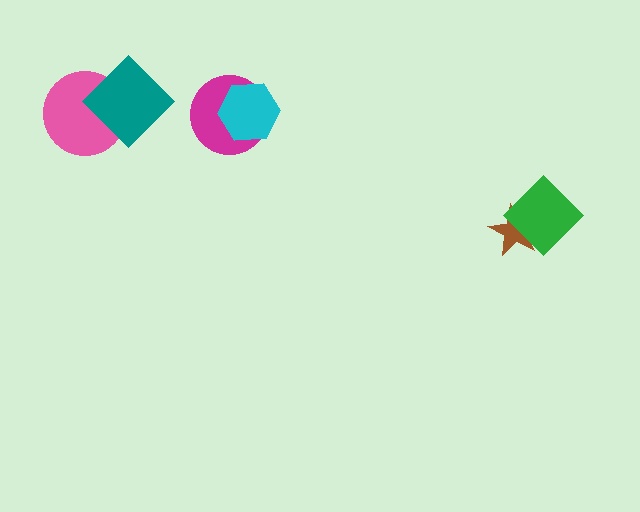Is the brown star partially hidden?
Yes, it is partially covered by another shape.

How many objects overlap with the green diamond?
1 object overlaps with the green diamond.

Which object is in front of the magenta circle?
The cyan hexagon is in front of the magenta circle.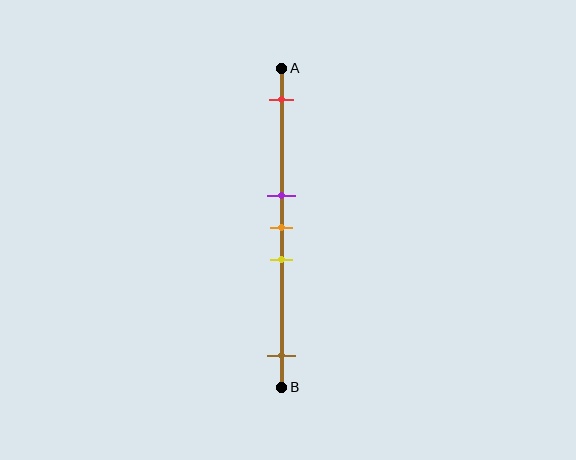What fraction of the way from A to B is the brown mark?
The brown mark is approximately 90% (0.9) of the way from A to B.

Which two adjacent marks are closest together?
The purple and orange marks are the closest adjacent pair.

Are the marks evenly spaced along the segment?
No, the marks are not evenly spaced.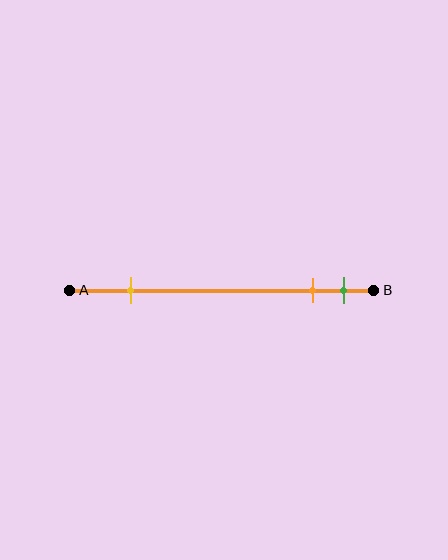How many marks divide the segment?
There are 3 marks dividing the segment.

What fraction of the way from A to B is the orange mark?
The orange mark is approximately 80% (0.8) of the way from A to B.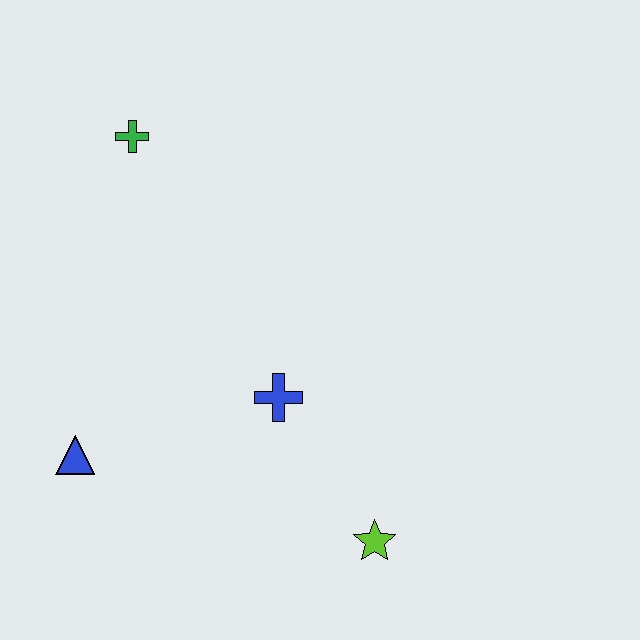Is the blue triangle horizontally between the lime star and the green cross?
No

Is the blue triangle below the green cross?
Yes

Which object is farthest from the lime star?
The green cross is farthest from the lime star.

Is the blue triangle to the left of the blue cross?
Yes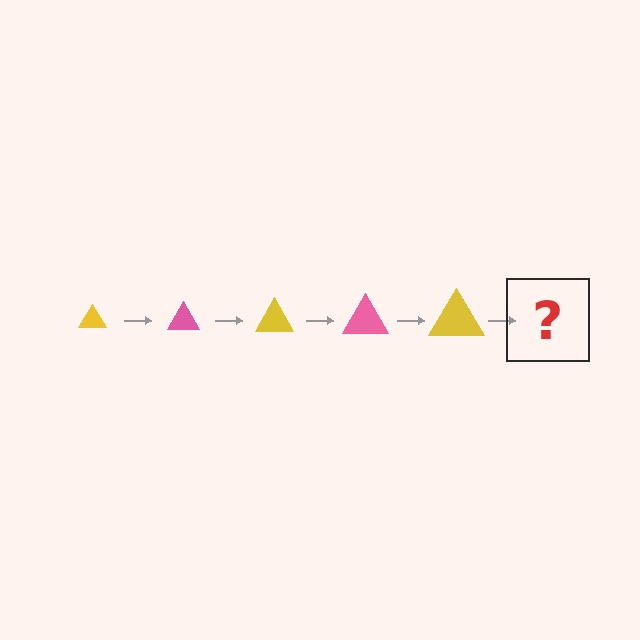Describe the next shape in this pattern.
It should be a pink triangle, larger than the previous one.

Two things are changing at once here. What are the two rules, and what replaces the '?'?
The two rules are that the triangle grows larger each step and the color cycles through yellow and pink. The '?' should be a pink triangle, larger than the previous one.